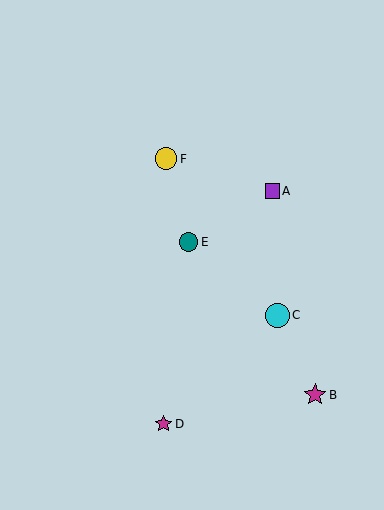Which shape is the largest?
The cyan circle (labeled C) is the largest.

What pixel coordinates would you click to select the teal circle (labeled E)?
Click at (189, 242) to select the teal circle E.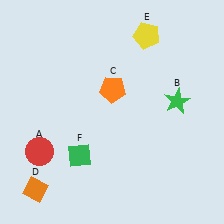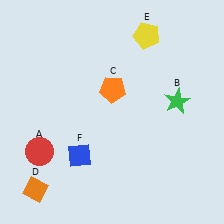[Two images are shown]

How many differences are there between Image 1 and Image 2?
There is 1 difference between the two images.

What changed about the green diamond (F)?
In Image 1, F is green. In Image 2, it changed to blue.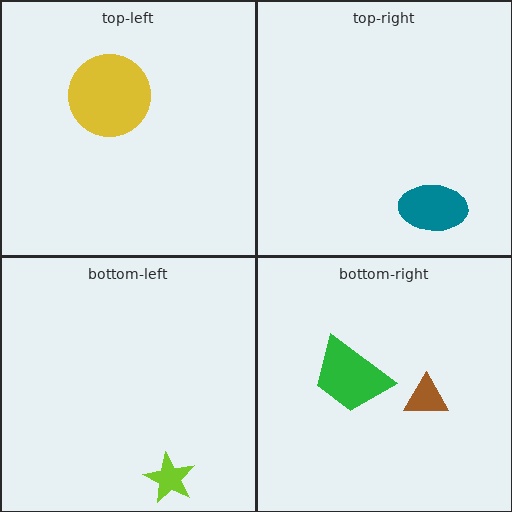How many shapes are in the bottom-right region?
2.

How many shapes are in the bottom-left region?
1.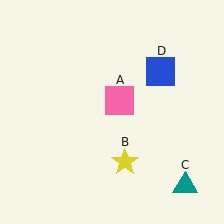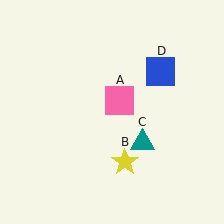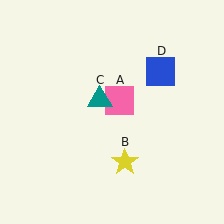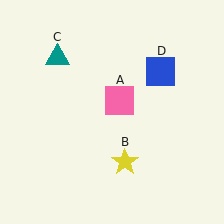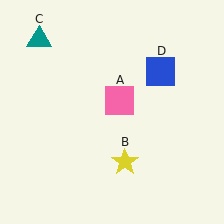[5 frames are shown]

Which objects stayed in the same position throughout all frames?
Pink square (object A) and yellow star (object B) and blue square (object D) remained stationary.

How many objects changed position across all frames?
1 object changed position: teal triangle (object C).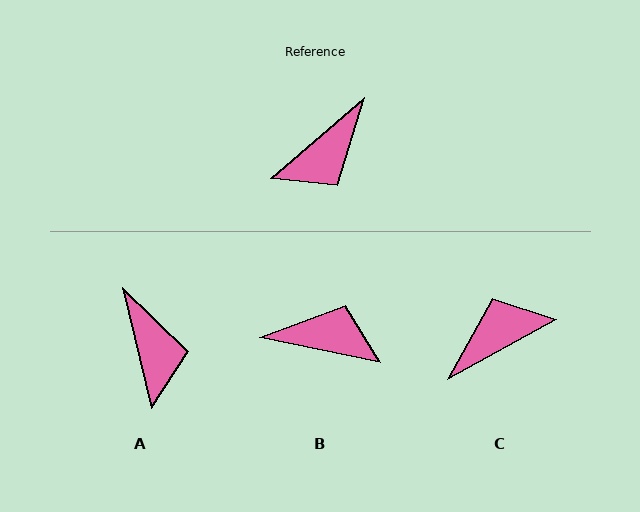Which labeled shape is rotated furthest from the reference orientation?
C, about 168 degrees away.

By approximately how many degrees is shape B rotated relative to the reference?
Approximately 128 degrees counter-clockwise.